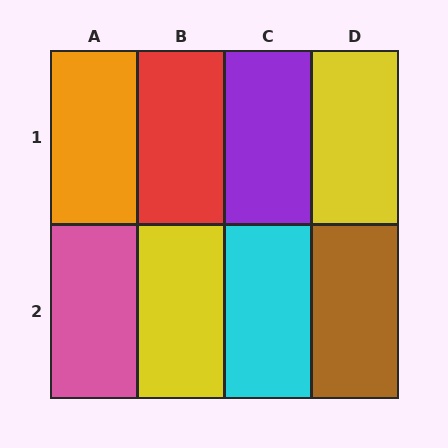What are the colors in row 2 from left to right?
Pink, yellow, cyan, brown.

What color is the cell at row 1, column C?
Purple.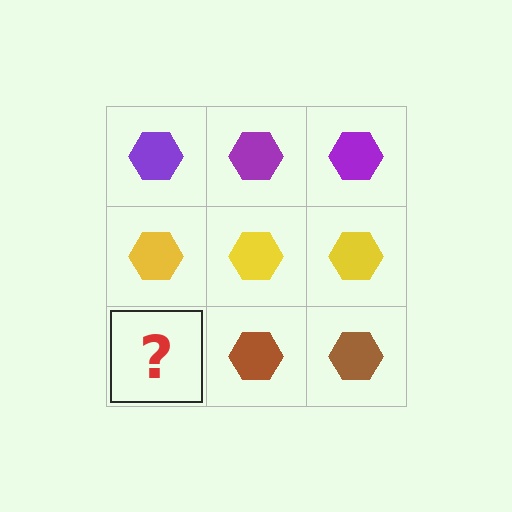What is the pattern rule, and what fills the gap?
The rule is that each row has a consistent color. The gap should be filled with a brown hexagon.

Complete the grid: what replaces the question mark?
The question mark should be replaced with a brown hexagon.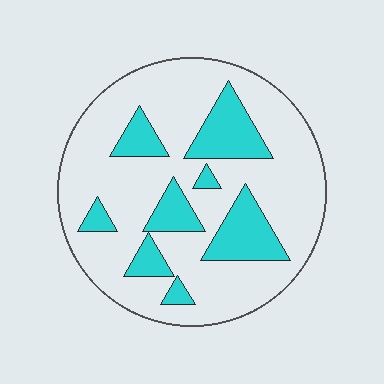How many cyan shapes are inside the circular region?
8.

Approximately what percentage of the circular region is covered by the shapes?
Approximately 25%.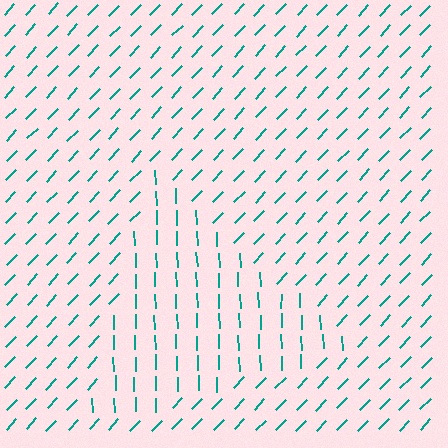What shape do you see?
I see a triangle.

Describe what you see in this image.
The image is filled with small teal line segments. A triangle region in the image has lines oriented differently from the surrounding lines, creating a visible texture boundary.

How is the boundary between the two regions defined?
The boundary is defined purely by a change in line orientation (approximately 45 degrees difference). All lines are the same color and thickness.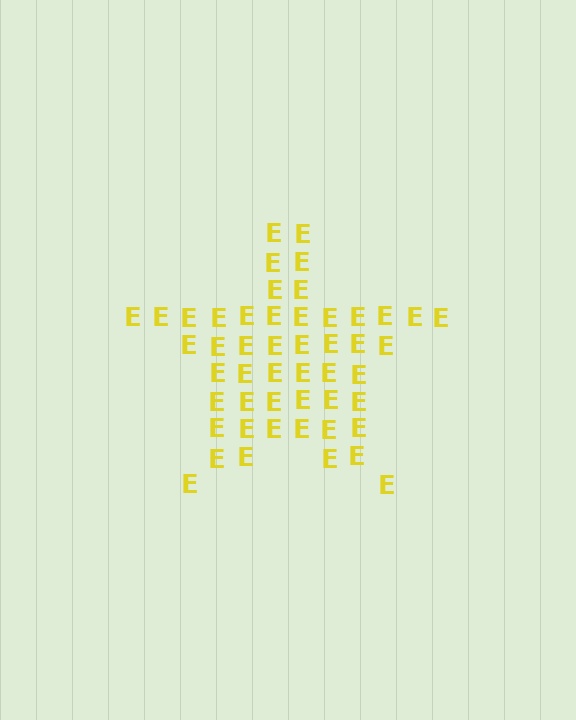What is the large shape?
The large shape is a star.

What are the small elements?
The small elements are letter E's.